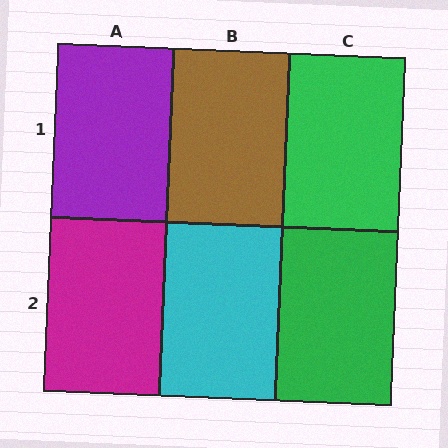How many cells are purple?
1 cell is purple.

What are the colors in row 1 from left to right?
Purple, brown, green.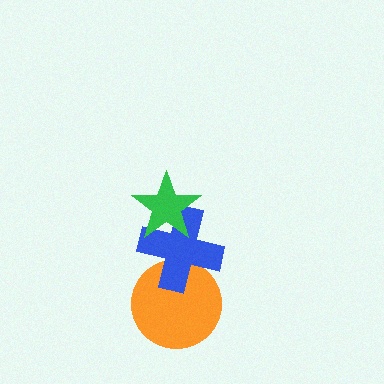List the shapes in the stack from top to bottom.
From top to bottom: the green star, the blue cross, the orange circle.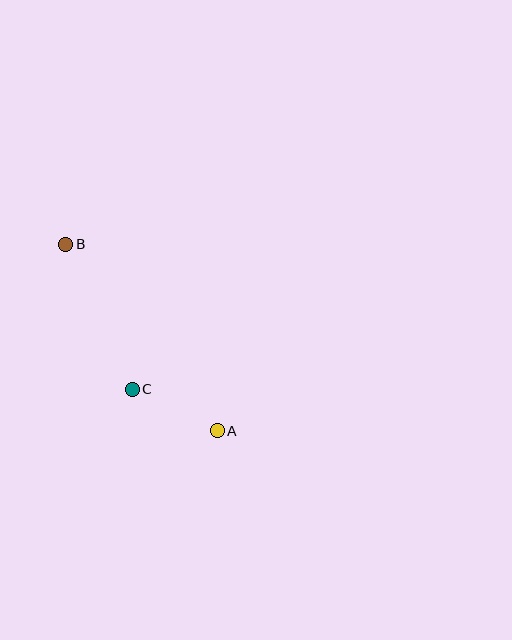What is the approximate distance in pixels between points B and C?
The distance between B and C is approximately 159 pixels.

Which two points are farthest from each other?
Points A and B are farthest from each other.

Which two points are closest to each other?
Points A and C are closest to each other.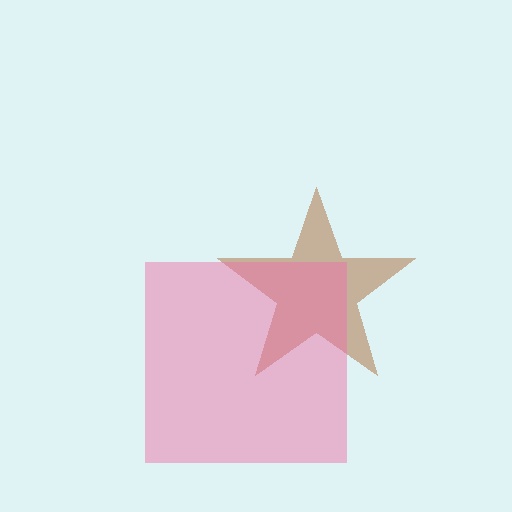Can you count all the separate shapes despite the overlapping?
Yes, there are 2 separate shapes.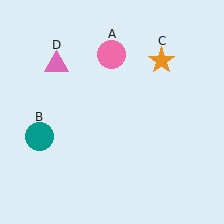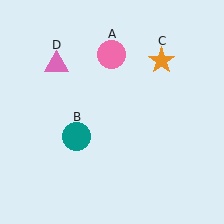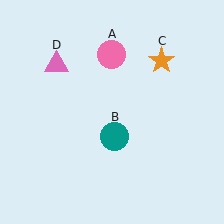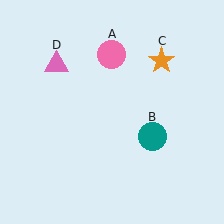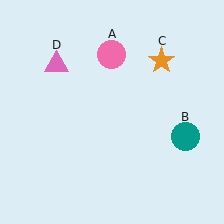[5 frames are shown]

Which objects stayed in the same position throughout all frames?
Pink circle (object A) and orange star (object C) and pink triangle (object D) remained stationary.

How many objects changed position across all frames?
1 object changed position: teal circle (object B).